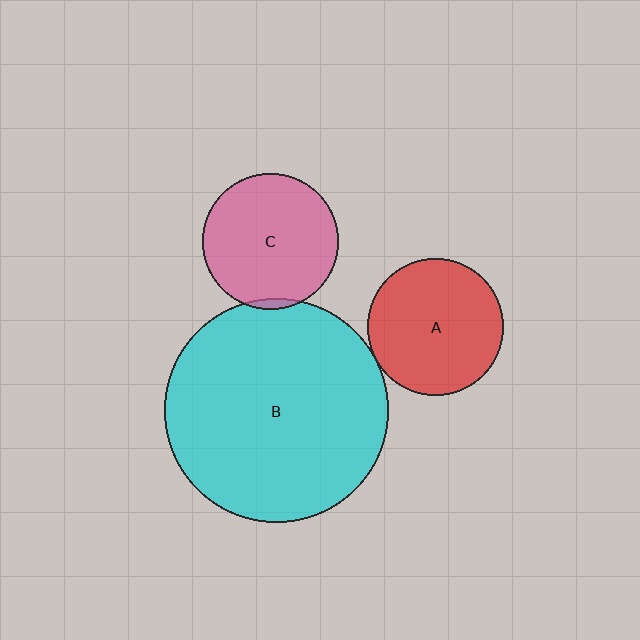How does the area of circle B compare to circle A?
Approximately 2.7 times.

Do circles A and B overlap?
Yes.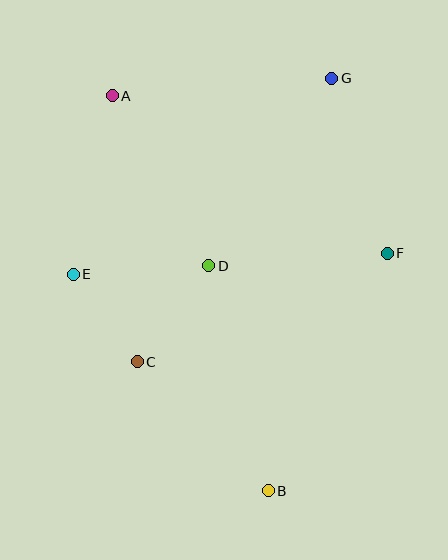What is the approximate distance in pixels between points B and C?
The distance between B and C is approximately 184 pixels.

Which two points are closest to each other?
Points C and E are closest to each other.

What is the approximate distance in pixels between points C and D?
The distance between C and D is approximately 120 pixels.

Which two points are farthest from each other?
Points A and B are farthest from each other.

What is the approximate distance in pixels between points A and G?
The distance between A and G is approximately 220 pixels.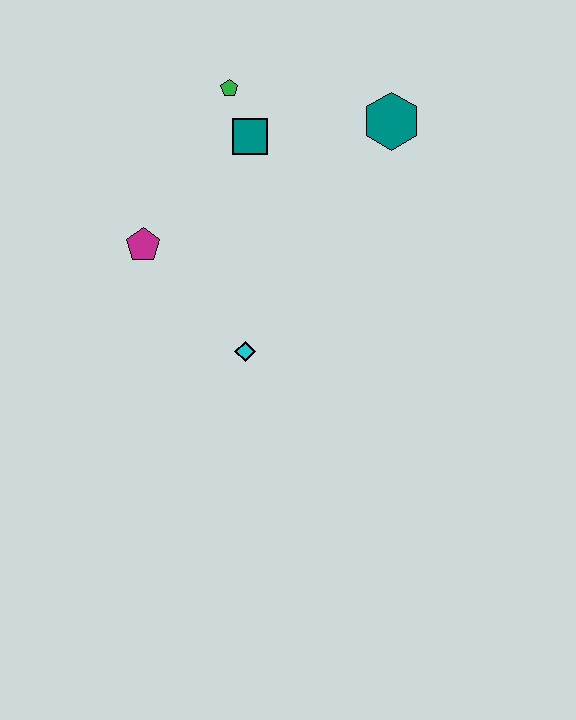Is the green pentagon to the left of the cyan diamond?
Yes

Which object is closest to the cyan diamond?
The magenta pentagon is closest to the cyan diamond.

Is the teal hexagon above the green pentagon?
No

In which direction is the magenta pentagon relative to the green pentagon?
The magenta pentagon is below the green pentagon.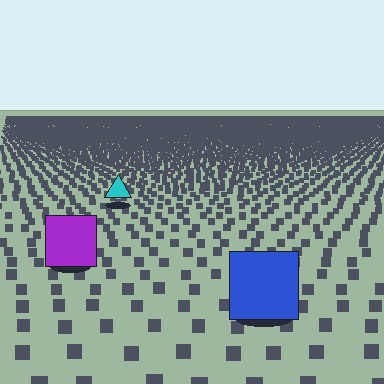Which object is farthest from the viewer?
The cyan triangle is farthest from the viewer. It appears smaller and the ground texture around it is denser.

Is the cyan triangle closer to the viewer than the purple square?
No. The purple square is closer — you can tell from the texture gradient: the ground texture is coarser near it.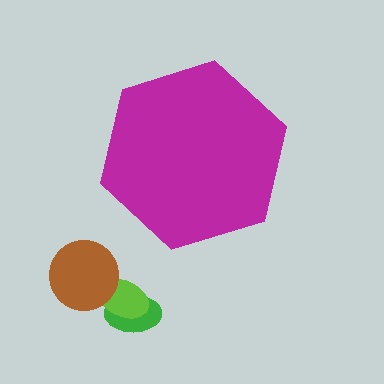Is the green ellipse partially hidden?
No, the green ellipse is fully visible.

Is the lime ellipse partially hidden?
No, the lime ellipse is fully visible.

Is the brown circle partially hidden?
No, the brown circle is fully visible.